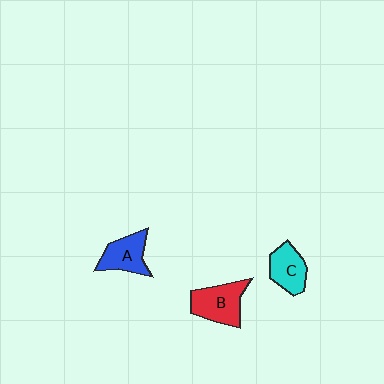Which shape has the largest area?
Shape B (red).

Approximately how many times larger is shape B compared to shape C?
Approximately 1.3 times.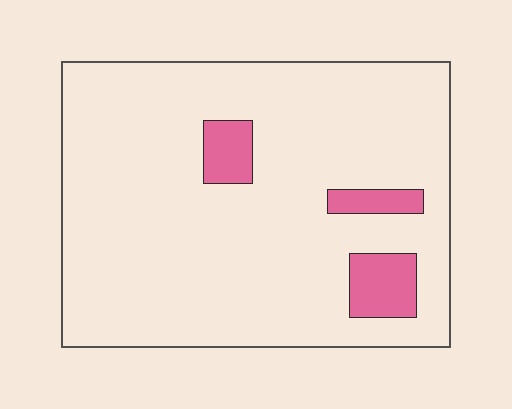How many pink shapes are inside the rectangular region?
3.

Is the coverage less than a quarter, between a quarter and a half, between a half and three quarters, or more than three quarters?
Less than a quarter.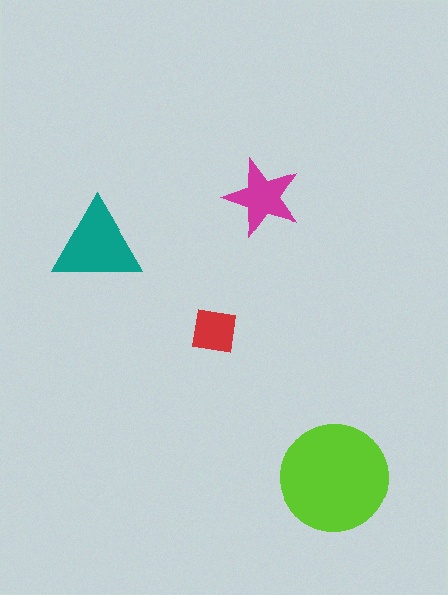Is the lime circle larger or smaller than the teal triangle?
Larger.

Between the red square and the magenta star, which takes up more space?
The magenta star.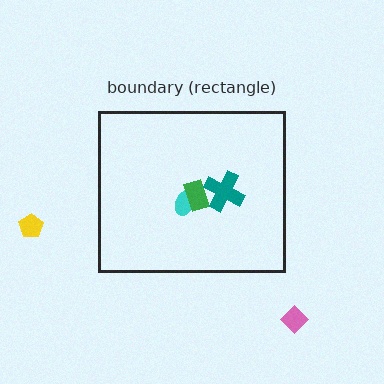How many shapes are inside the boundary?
3 inside, 2 outside.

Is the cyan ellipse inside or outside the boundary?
Inside.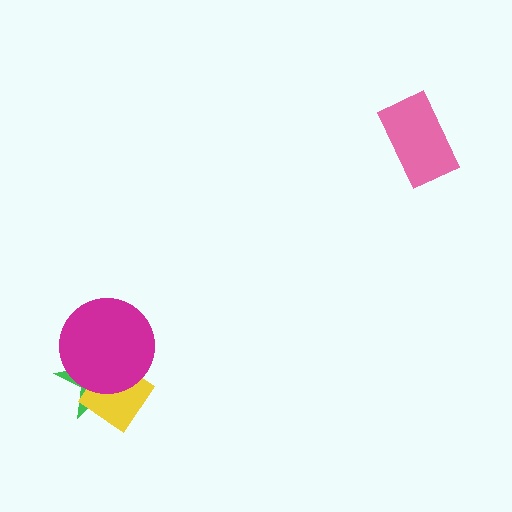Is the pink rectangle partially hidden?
No, no other shape covers it.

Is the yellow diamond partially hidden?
Yes, it is partially covered by another shape.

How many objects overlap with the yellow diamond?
2 objects overlap with the yellow diamond.